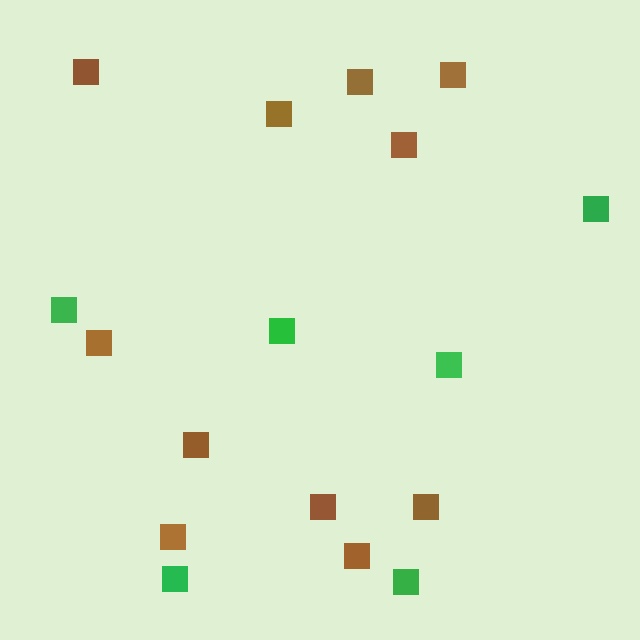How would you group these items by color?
There are 2 groups: one group of green squares (6) and one group of brown squares (11).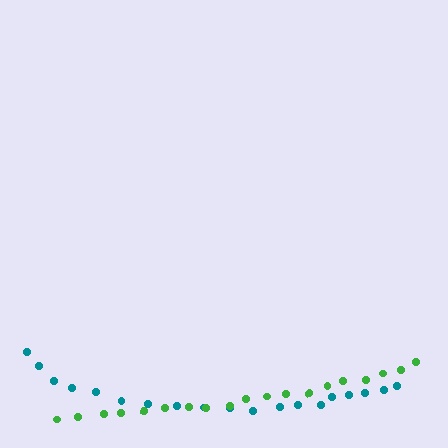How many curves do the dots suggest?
There are 2 distinct paths.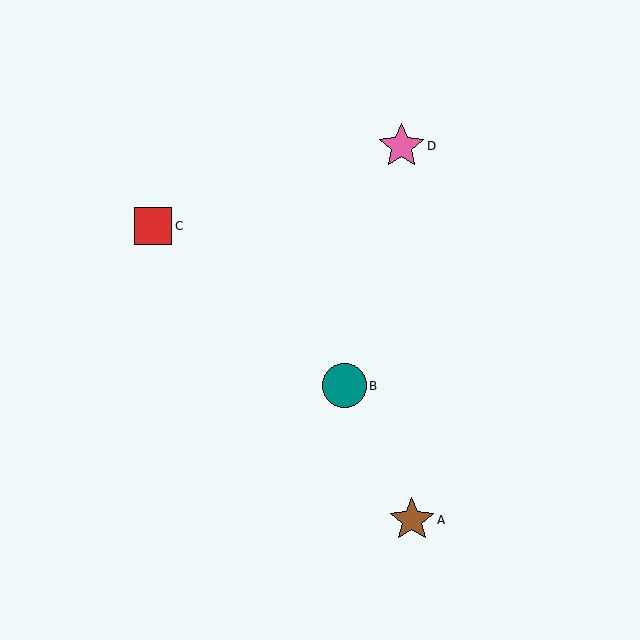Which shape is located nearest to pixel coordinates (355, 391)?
The teal circle (labeled B) at (344, 386) is nearest to that location.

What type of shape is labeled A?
Shape A is a brown star.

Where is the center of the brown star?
The center of the brown star is at (412, 520).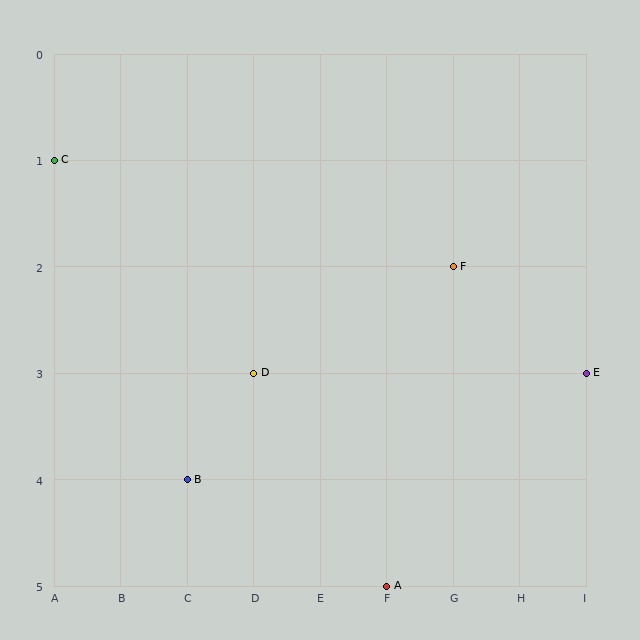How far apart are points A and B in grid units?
Points A and B are 3 columns and 1 row apart (about 3.2 grid units diagonally).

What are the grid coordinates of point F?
Point F is at grid coordinates (G, 2).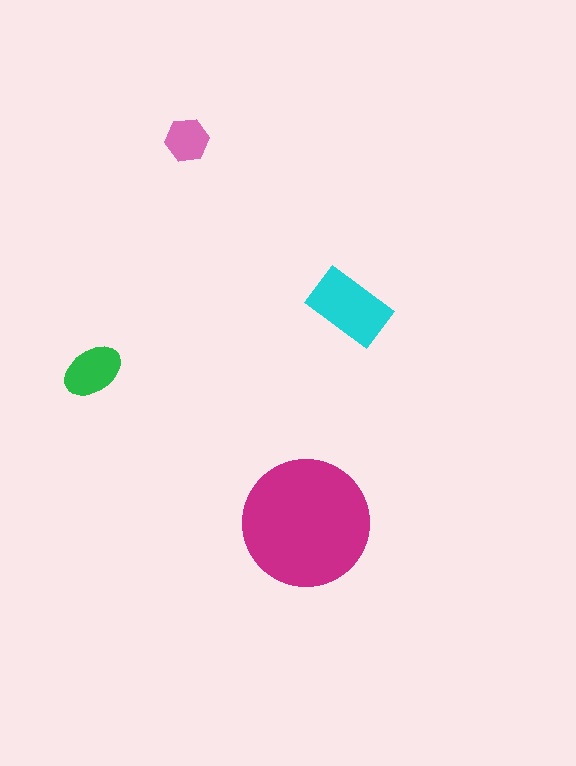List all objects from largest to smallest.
The magenta circle, the cyan rectangle, the green ellipse, the pink hexagon.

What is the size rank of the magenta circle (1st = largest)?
1st.